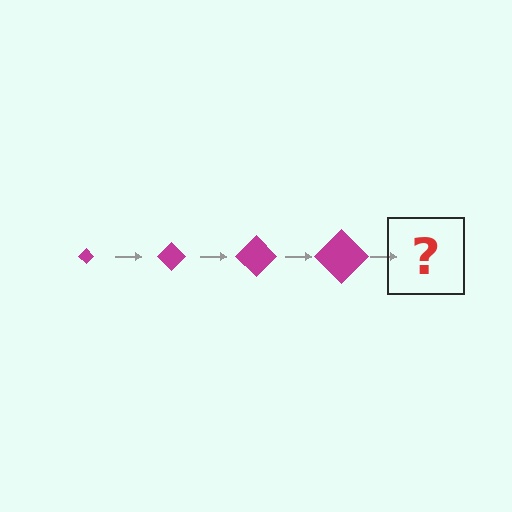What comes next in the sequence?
The next element should be a magenta diamond, larger than the previous one.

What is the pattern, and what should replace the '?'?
The pattern is that the diamond gets progressively larger each step. The '?' should be a magenta diamond, larger than the previous one.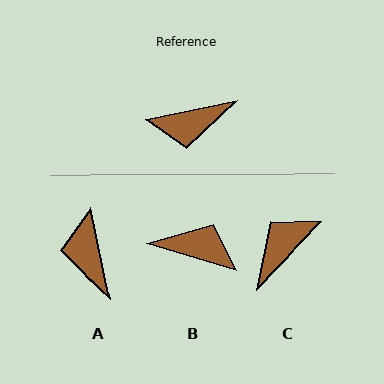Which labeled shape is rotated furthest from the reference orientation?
B, about 152 degrees away.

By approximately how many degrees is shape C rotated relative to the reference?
Approximately 145 degrees clockwise.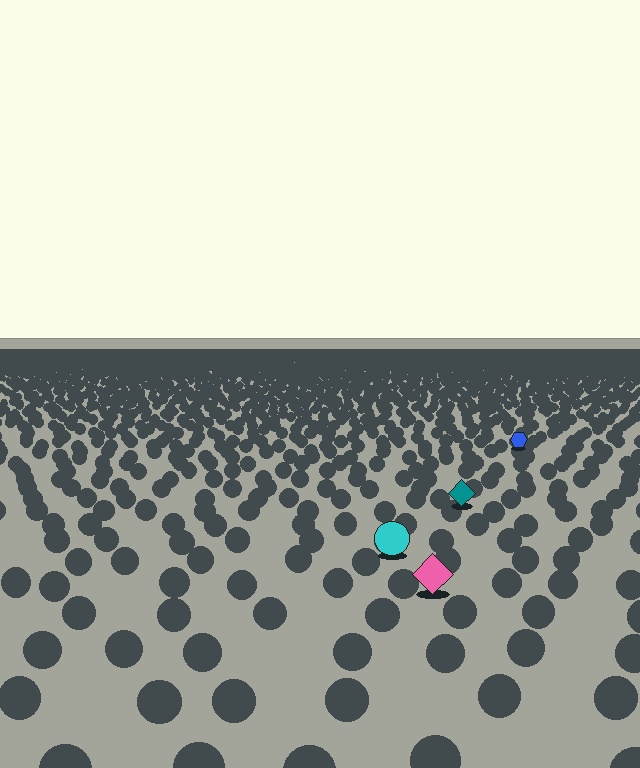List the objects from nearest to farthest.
From nearest to farthest: the pink diamond, the cyan circle, the teal diamond, the blue hexagon.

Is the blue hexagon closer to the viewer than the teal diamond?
No. The teal diamond is closer — you can tell from the texture gradient: the ground texture is coarser near it.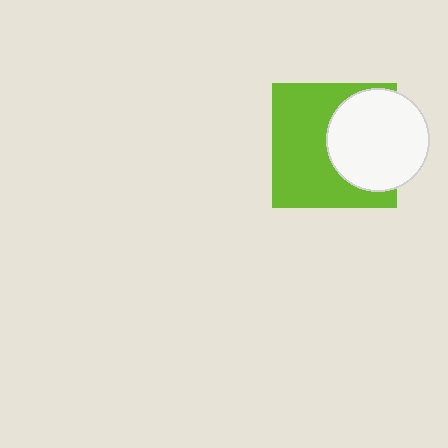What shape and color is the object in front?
The object in front is a white circle.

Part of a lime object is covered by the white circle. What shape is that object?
It is a square.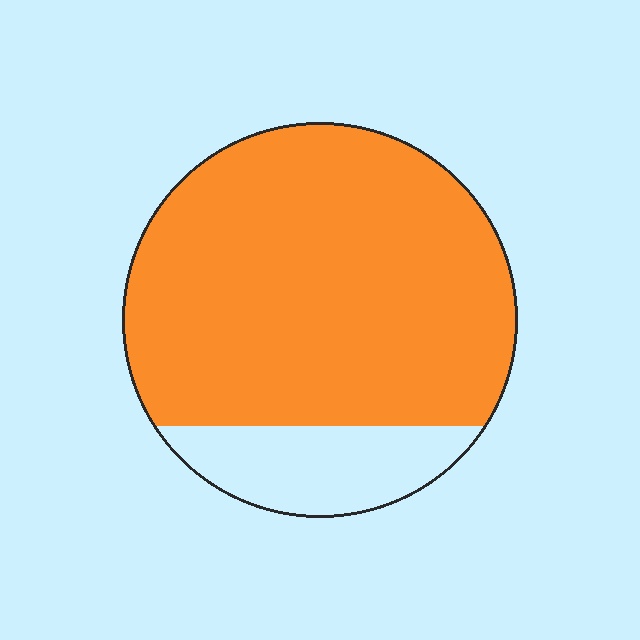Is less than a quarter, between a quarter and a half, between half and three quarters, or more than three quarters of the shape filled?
More than three quarters.